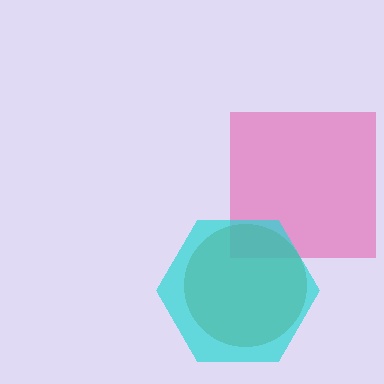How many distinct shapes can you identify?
There are 3 distinct shapes: a pink square, a brown circle, a cyan hexagon.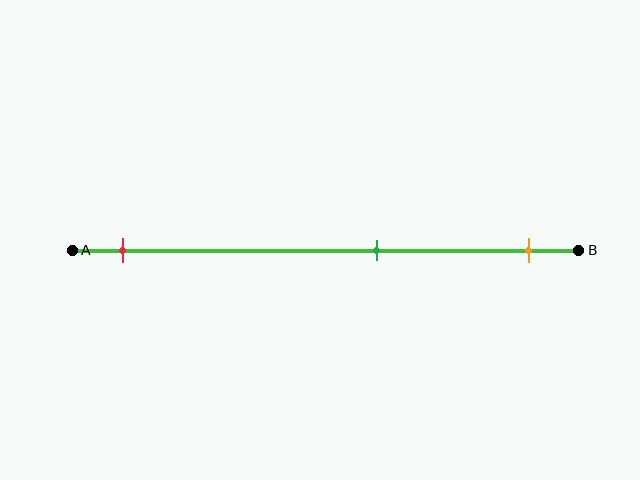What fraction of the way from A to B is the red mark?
The red mark is approximately 10% (0.1) of the way from A to B.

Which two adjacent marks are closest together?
The green and orange marks are the closest adjacent pair.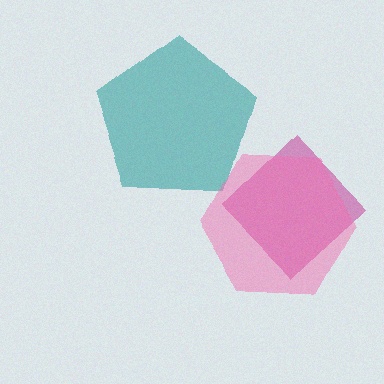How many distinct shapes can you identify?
There are 3 distinct shapes: a magenta diamond, a teal pentagon, a pink hexagon.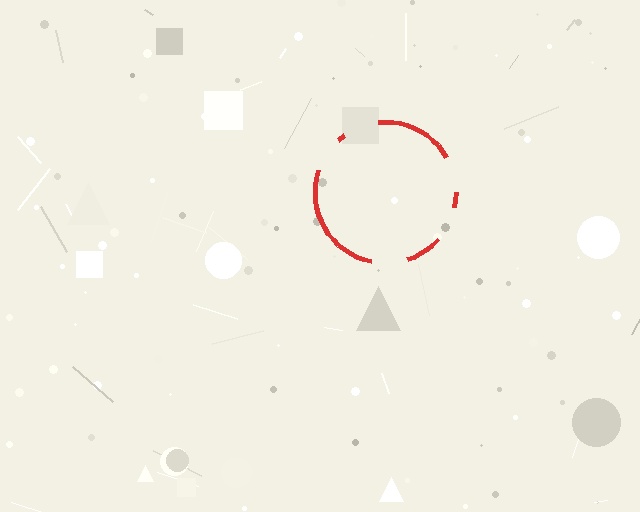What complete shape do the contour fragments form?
The contour fragments form a circle.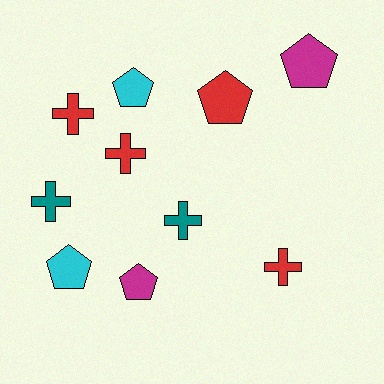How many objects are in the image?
There are 10 objects.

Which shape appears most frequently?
Cross, with 5 objects.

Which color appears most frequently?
Red, with 4 objects.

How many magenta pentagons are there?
There are 2 magenta pentagons.